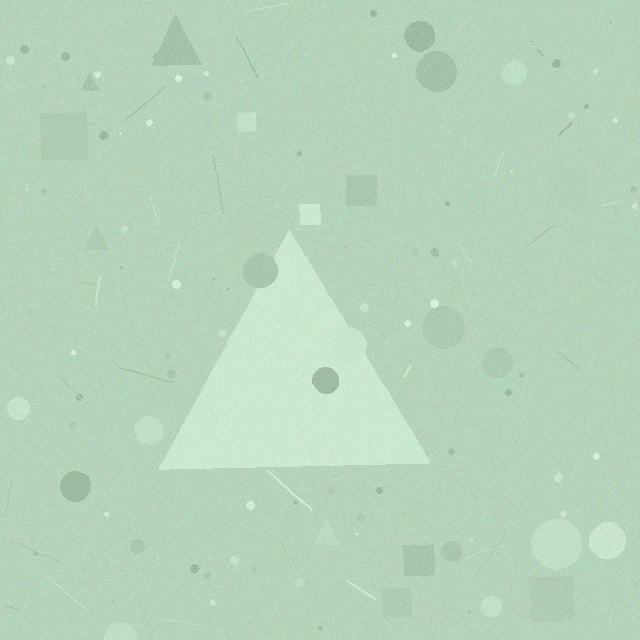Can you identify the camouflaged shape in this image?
The camouflaged shape is a triangle.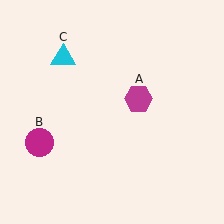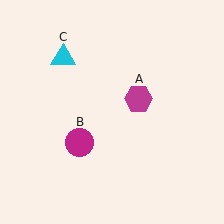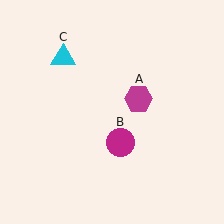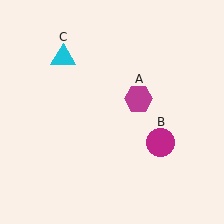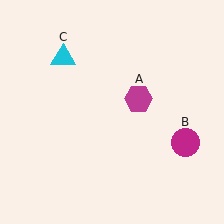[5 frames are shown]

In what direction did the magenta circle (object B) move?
The magenta circle (object B) moved right.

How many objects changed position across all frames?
1 object changed position: magenta circle (object B).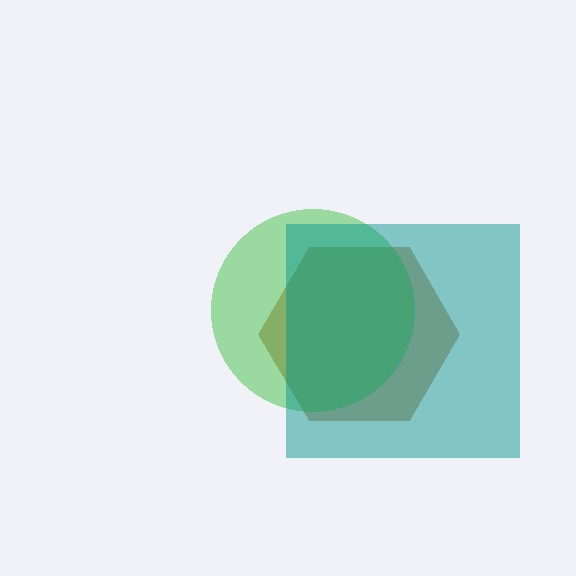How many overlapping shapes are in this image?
There are 3 overlapping shapes in the image.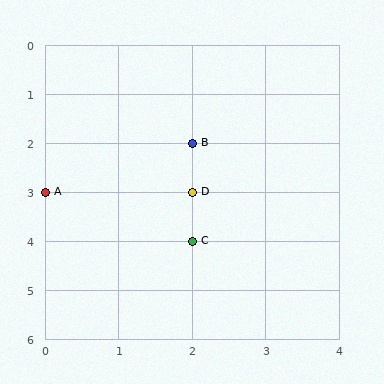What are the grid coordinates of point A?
Point A is at grid coordinates (0, 3).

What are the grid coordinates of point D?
Point D is at grid coordinates (2, 3).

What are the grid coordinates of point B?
Point B is at grid coordinates (2, 2).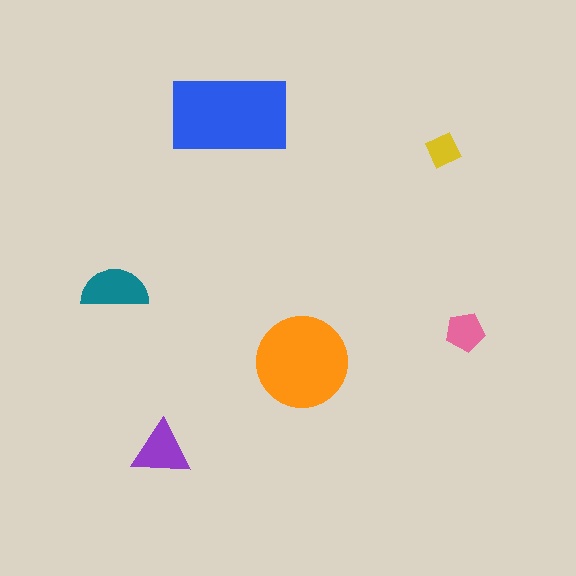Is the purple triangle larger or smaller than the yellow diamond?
Larger.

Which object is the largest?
The blue rectangle.